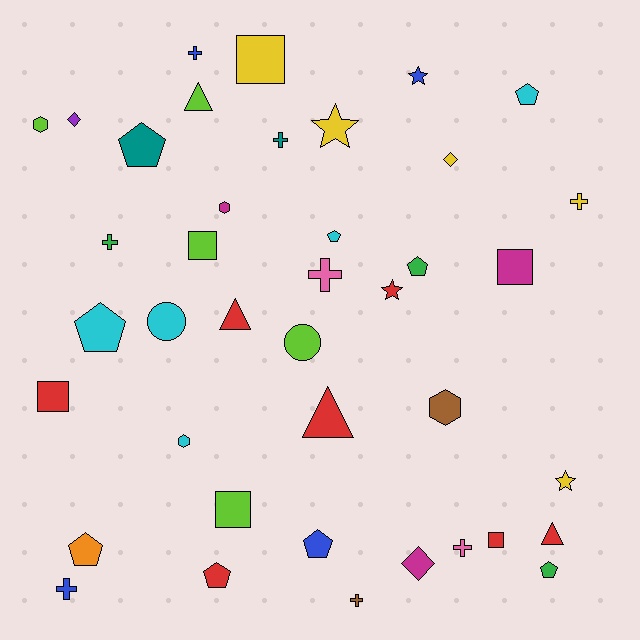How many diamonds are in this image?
There are 3 diamonds.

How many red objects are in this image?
There are 7 red objects.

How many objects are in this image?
There are 40 objects.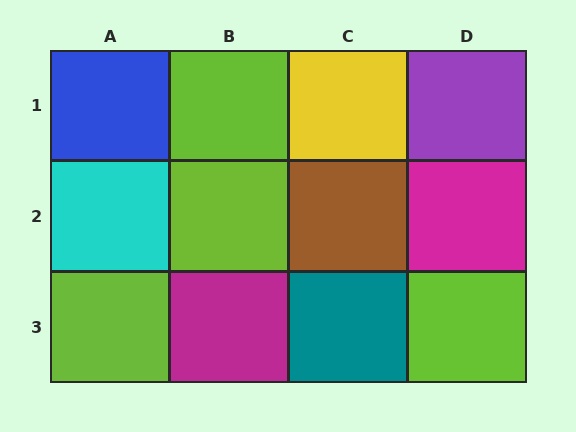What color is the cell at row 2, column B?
Lime.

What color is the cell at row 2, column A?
Cyan.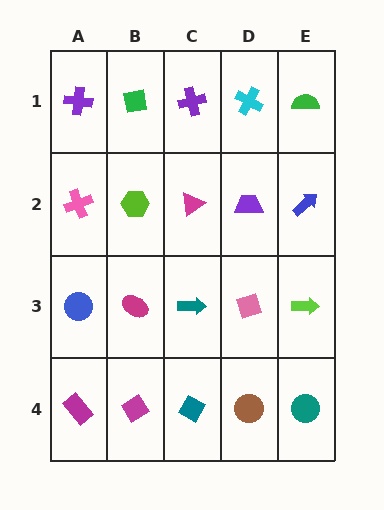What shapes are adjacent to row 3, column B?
A lime hexagon (row 2, column B), a magenta diamond (row 4, column B), a blue circle (row 3, column A), a teal arrow (row 3, column C).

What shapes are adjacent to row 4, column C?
A teal arrow (row 3, column C), a magenta diamond (row 4, column B), a brown circle (row 4, column D).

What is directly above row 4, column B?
A magenta ellipse.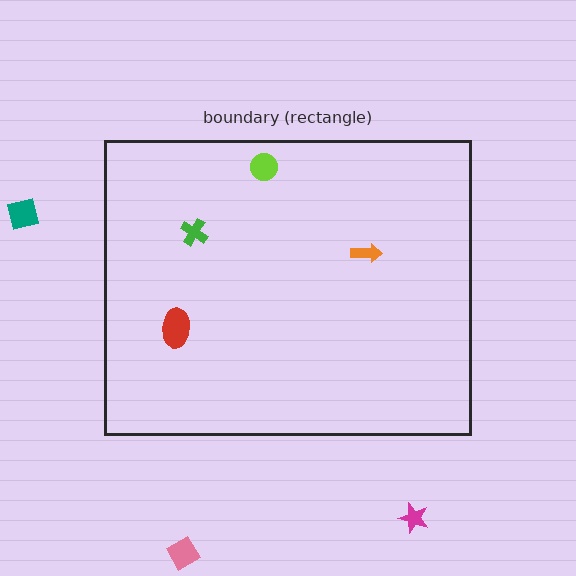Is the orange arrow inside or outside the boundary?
Inside.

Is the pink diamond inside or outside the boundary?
Outside.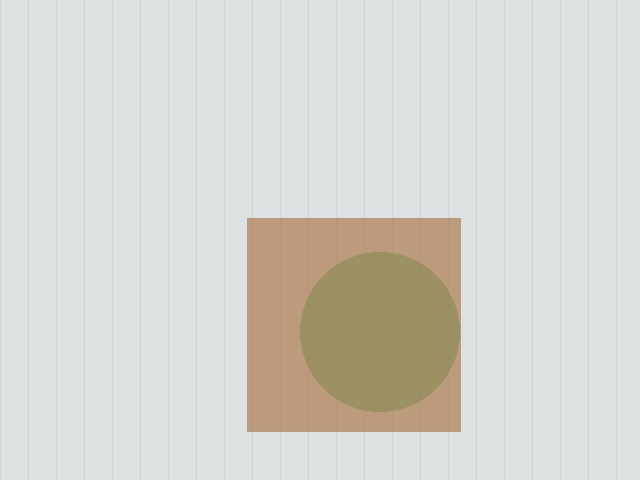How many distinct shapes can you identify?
There are 2 distinct shapes: a green circle, a brown square.